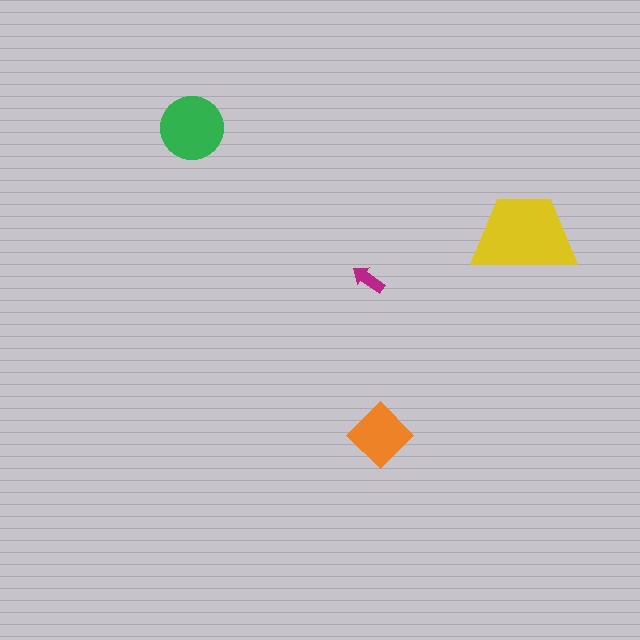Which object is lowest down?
The orange diamond is bottommost.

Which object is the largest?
The yellow trapezoid.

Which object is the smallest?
The magenta arrow.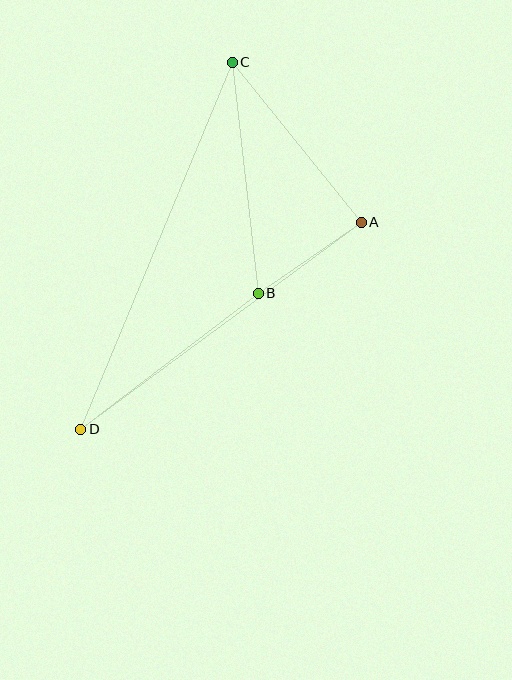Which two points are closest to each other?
Points A and B are closest to each other.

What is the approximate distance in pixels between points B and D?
The distance between B and D is approximately 224 pixels.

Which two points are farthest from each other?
Points C and D are farthest from each other.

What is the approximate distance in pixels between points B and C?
The distance between B and C is approximately 233 pixels.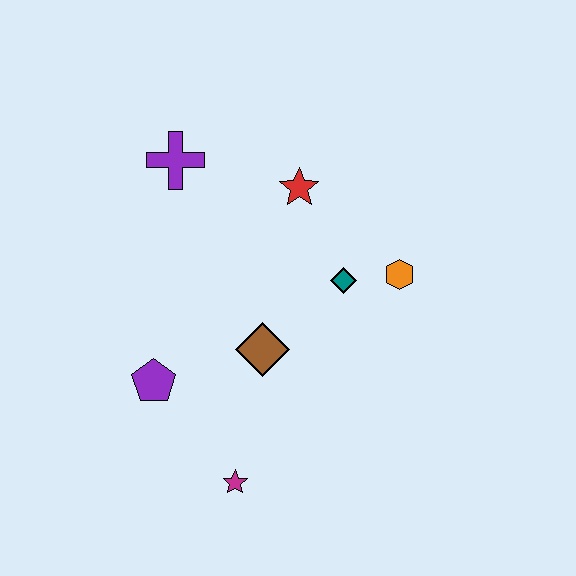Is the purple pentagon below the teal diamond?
Yes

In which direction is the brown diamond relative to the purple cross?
The brown diamond is below the purple cross.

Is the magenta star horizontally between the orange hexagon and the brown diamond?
No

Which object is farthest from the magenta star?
The purple cross is farthest from the magenta star.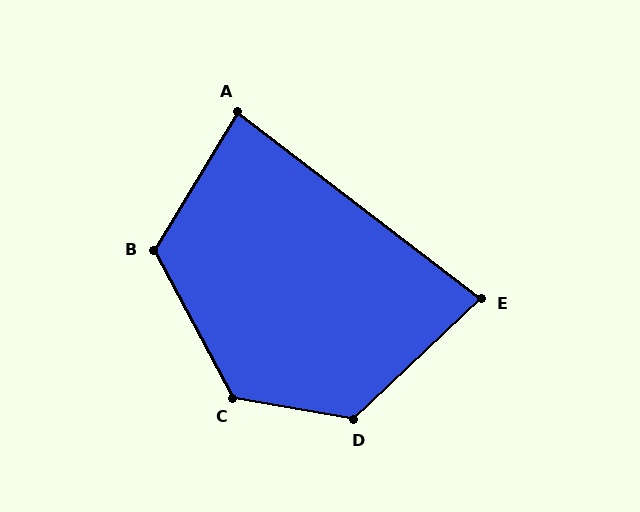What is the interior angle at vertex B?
Approximately 121 degrees (obtuse).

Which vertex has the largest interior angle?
C, at approximately 128 degrees.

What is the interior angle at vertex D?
Approximately 127 degrees (obtuse).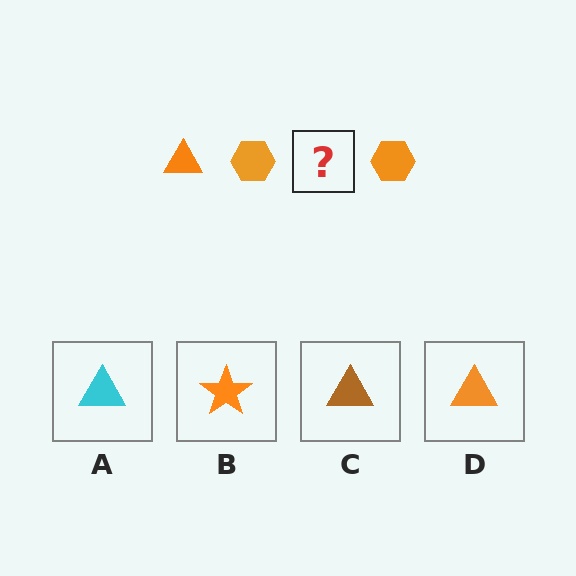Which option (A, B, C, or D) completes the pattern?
D.